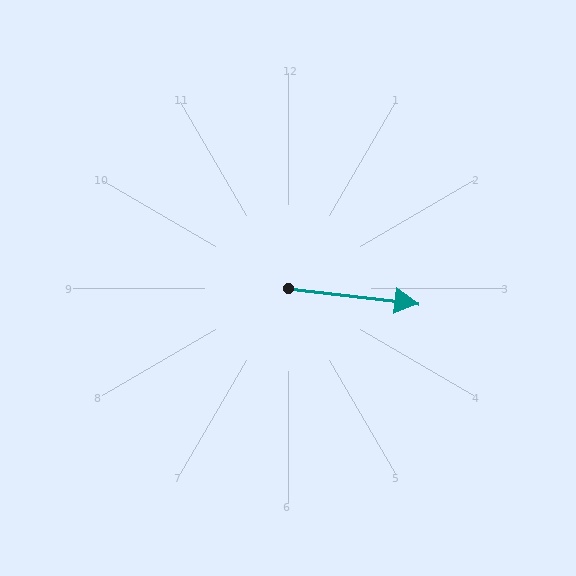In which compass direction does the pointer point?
East.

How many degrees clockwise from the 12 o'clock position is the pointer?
Approximately 97 degrees.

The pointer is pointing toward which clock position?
Roughly 3 o'clock.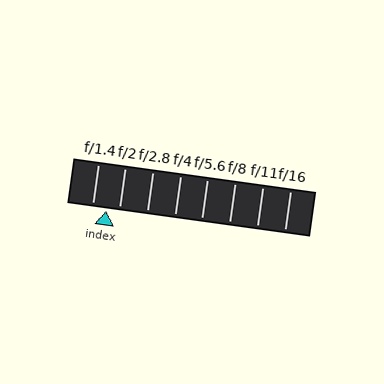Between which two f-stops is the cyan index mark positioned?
The index mark is between f/1.4 and f/2.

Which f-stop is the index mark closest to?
The index mark is closest to f/2.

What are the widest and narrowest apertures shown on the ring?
The widest aperture shown is f/1.4 and the narrowest is f/16.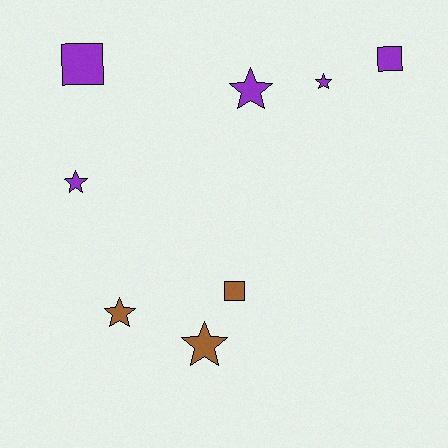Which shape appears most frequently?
Star, with 5 objects.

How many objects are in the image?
There are 8 objects.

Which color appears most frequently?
Purple, with 5 objects.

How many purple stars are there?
There are 3 purple stars.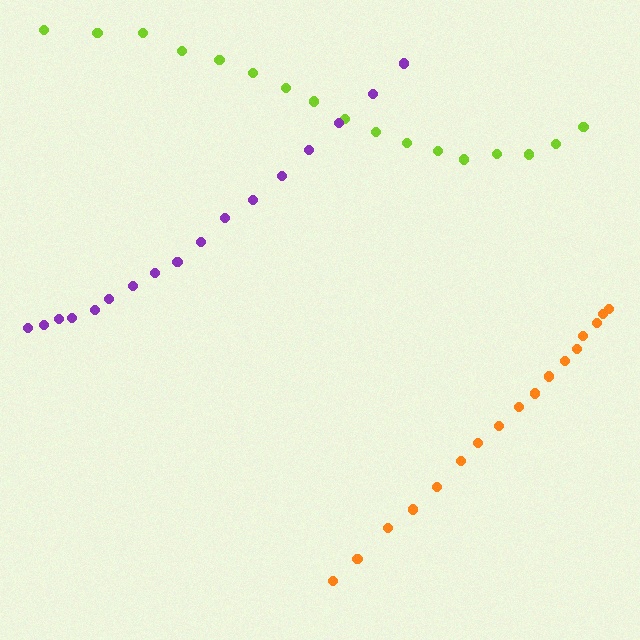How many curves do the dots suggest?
There are 3 distinct paths.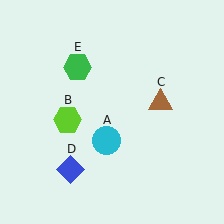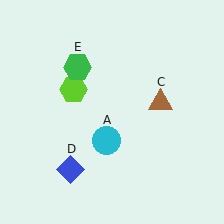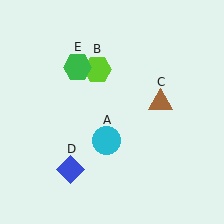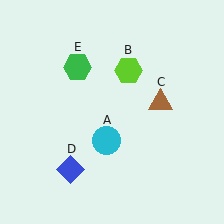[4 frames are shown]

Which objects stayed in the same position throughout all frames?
Cyan circle (object A) and brown triangle (object C) and blue diamond (object D) and green hexagon (object E) remained stationary.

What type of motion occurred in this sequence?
The lime hexagon (object B) rotated clockwise around the center of the scene.